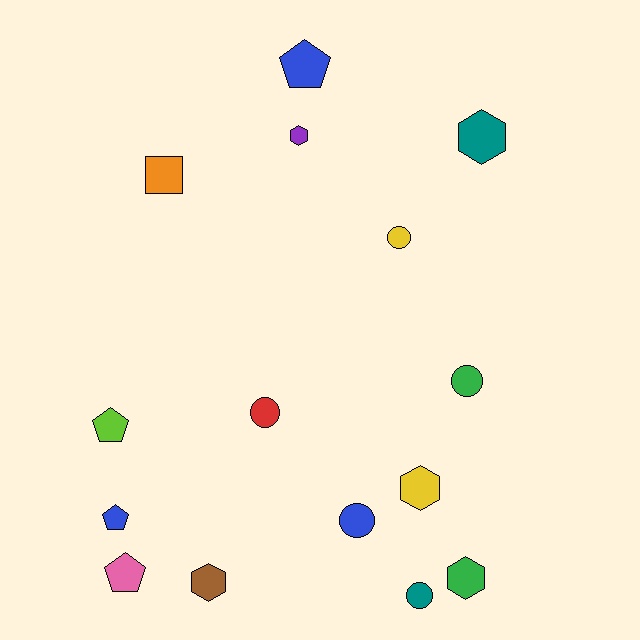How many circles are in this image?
There are 5 circles.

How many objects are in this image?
There are 15 objects.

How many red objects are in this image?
There is 1 red object.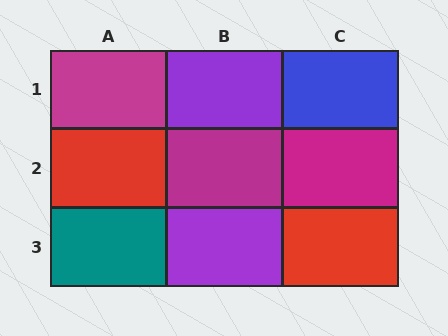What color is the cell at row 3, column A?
Teal.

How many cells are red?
2 cells are red.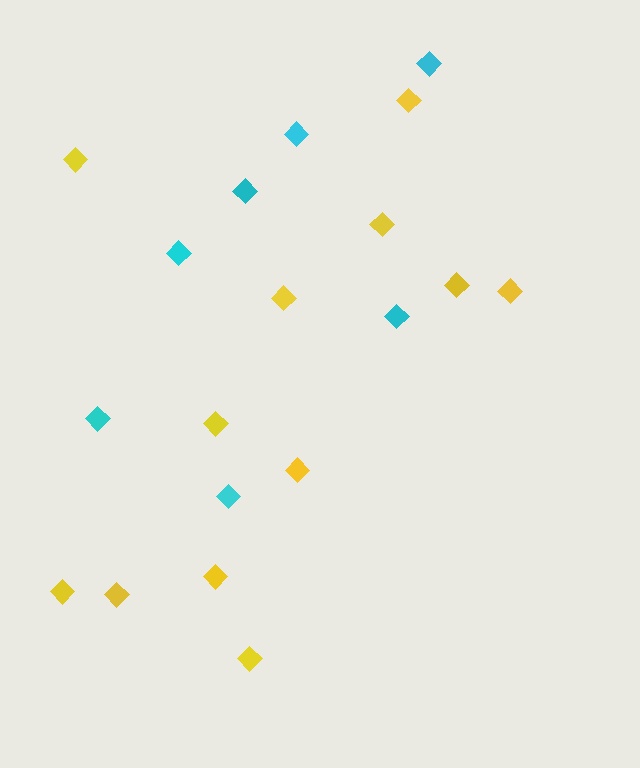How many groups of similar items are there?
There are 2 groups: one group of yellow diamonds (12) and one group of cyan diamonds (7).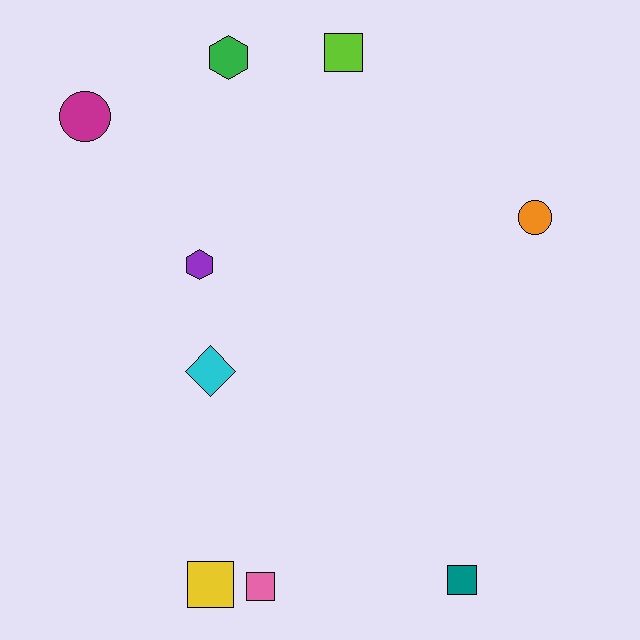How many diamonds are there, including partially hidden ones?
There is 1 diamond.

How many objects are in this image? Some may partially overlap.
There are 9 objects.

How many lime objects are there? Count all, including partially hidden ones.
There is 1 lime object.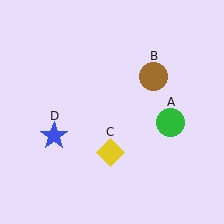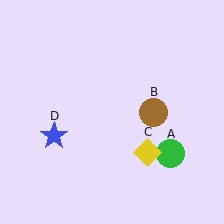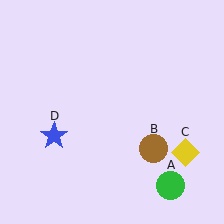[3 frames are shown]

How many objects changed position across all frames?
3 objects changed position: green circle (object A), brown circle (object B), yellow diamond (object C).